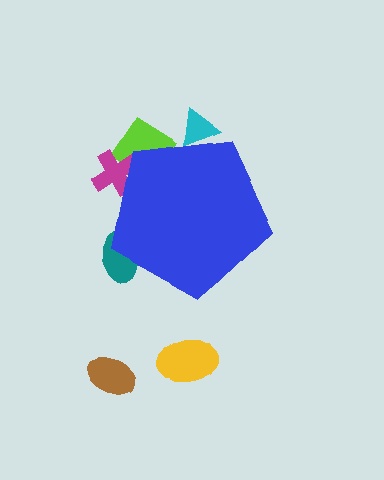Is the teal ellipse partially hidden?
Yes, the teal ellipse is partially hidden behind the blue pentagon.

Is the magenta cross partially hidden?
Yes, the magenta cross is partially hidden behind the blue pentagon.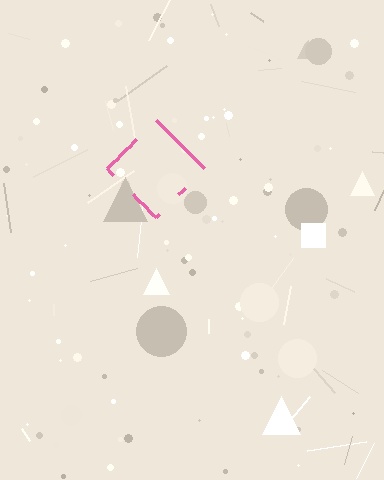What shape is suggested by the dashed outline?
The dashed outline suggests a diamond.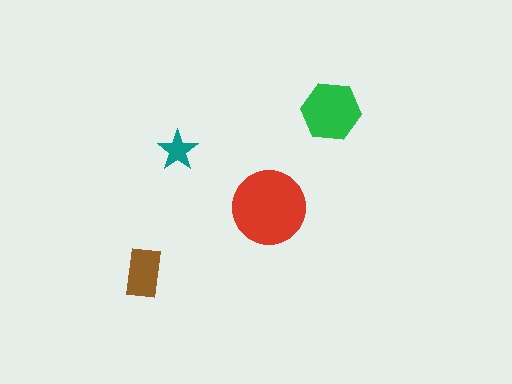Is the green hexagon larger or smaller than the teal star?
Larger.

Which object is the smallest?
The teal star.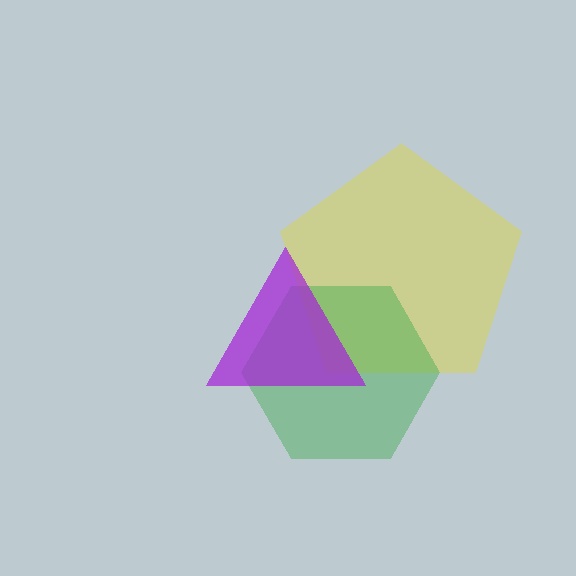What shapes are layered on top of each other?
The layered shapes are: a yellow pentagon, a green hexagon, a purple triangle.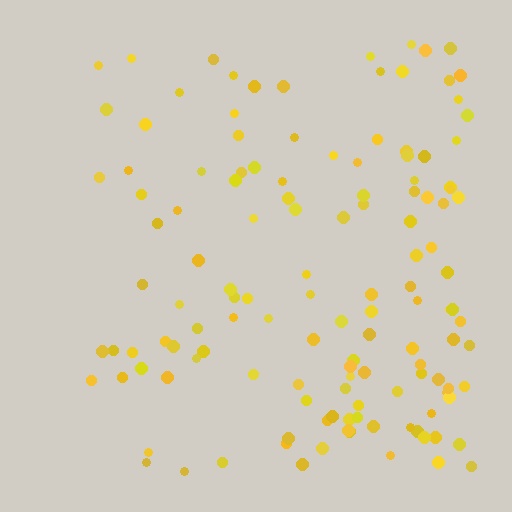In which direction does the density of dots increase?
From left to right, with the right side densest.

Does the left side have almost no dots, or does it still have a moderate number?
Still a moderate number, just noticeably fewer than the right.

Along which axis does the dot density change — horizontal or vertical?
Horizontal.